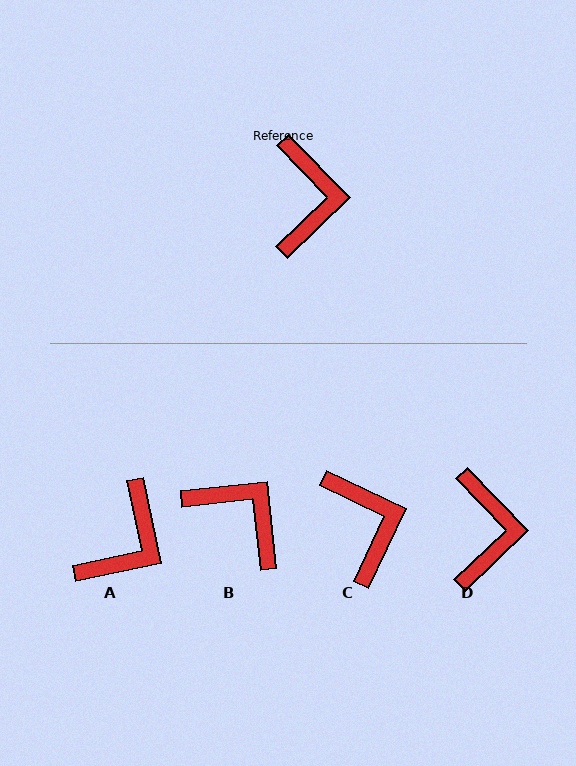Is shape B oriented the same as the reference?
No, it is off by about 52 degrees.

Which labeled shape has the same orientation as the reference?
D.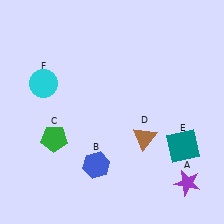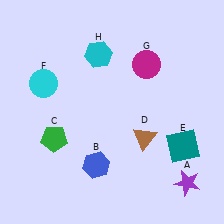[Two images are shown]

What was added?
A magenta circle (G), a cyan hexagon (H) were added in Image 2.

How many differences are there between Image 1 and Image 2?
There are 2 differences between the two images.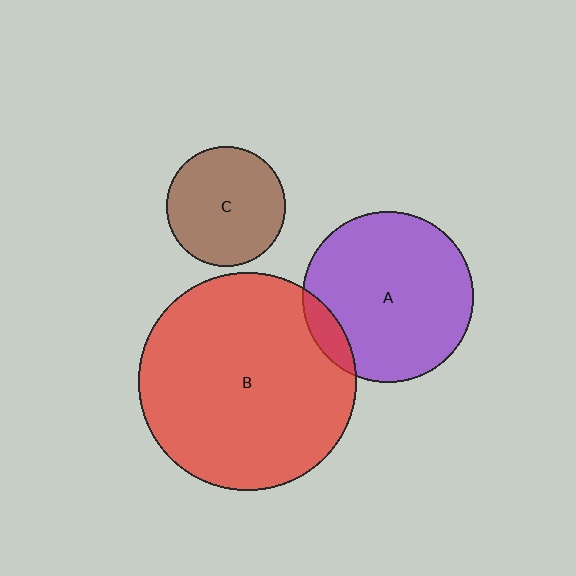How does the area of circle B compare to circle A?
Approximately 1.6 times.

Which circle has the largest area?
Circle B (red).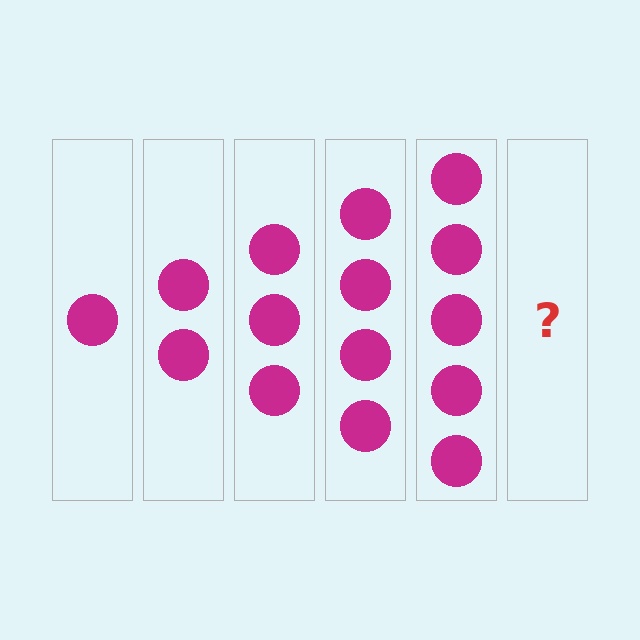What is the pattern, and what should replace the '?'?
The pattern is that each step adds one more circle. The '?' should be 6 circles.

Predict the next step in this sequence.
The next step is 6 circles.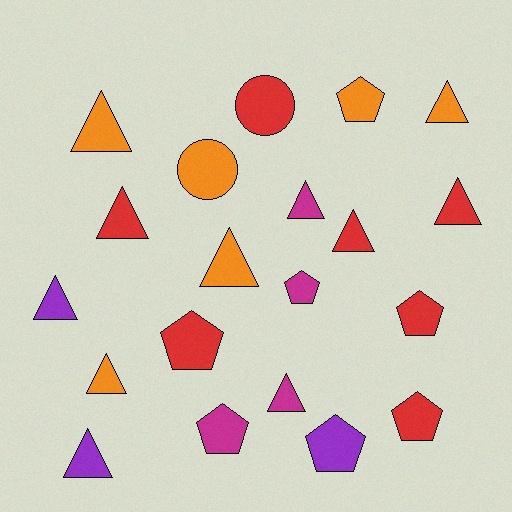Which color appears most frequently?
Red, with 7 objects.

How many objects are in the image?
There are 20 objects.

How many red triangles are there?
There are 3 red triangles.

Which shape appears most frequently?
Triangle, with 11 objects.